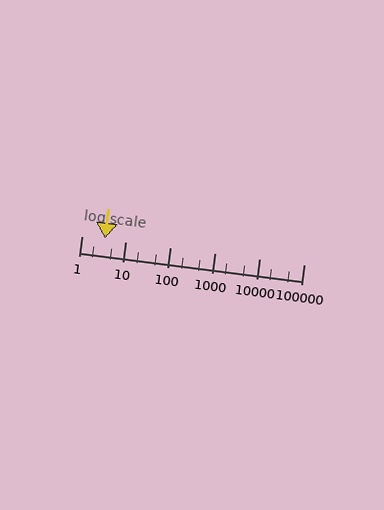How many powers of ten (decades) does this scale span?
The scale spans 5 decades, from 1 to 100000.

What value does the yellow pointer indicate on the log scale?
The pointer indicates approximately 3.4.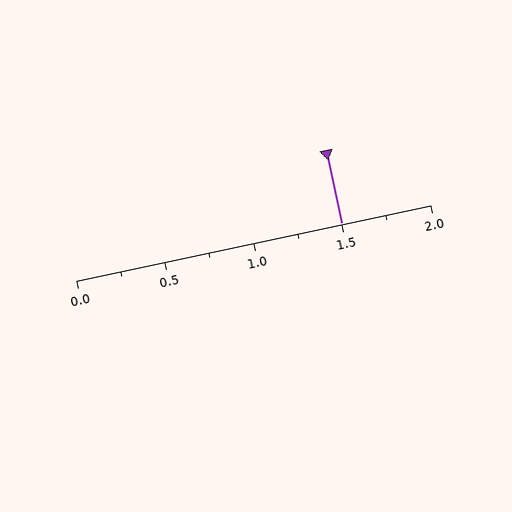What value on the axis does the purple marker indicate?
The marker indicates approximately 1.5.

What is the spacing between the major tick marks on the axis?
The major ticks are spaced 0.5 apart.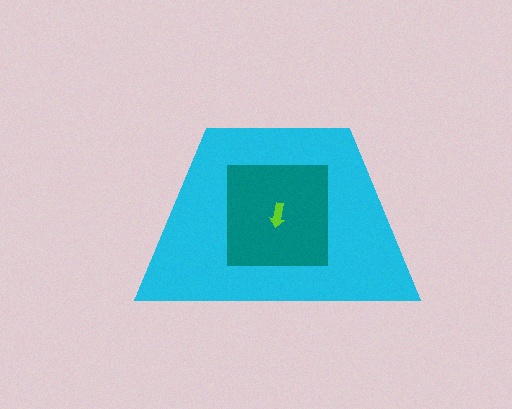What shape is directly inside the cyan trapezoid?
The teal square.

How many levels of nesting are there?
3.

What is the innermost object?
The lime arrow.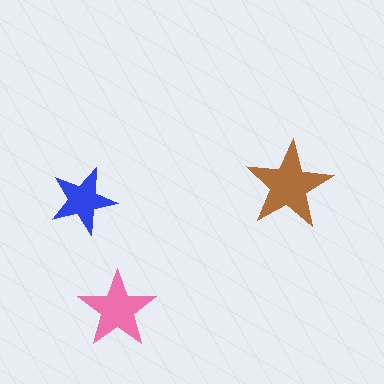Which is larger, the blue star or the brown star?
The brown one.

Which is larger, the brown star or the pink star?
The brown one.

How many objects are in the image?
There are 3 objects in the image.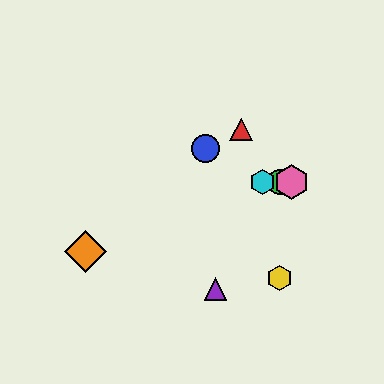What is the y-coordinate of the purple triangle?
The purple triangle is at y≈289.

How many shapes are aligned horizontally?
3 shapes (the green circle, the cyan hexagon, the pink hexagon) are aligned horizontally.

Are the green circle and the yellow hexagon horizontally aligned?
No, the green circle is at y≈182 and the yellow hexagon is at y≈278.